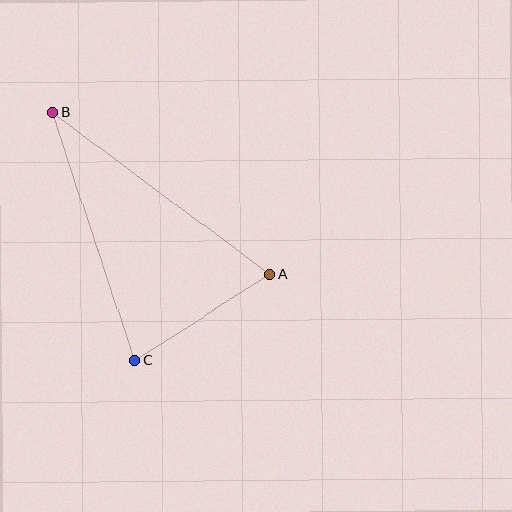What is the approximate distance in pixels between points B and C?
The distance between B and C is approximately 261 pixels.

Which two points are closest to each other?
Points A and C are closest to each other.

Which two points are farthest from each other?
Points A and B are farthest from each other.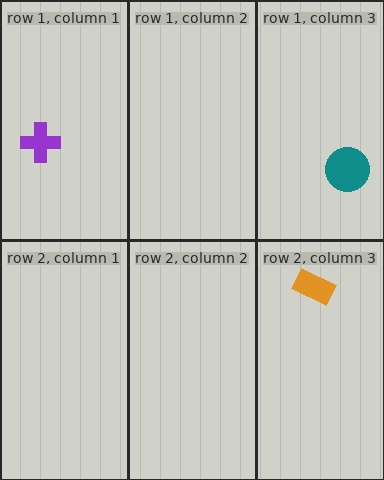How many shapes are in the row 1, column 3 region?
1.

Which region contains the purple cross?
The row 1, column 1 region.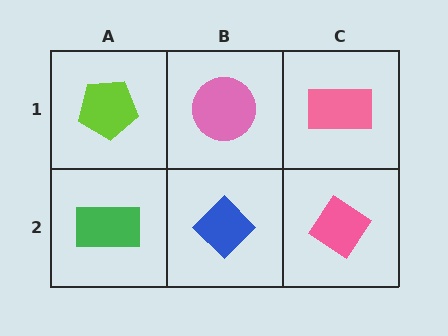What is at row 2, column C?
A pink diamond.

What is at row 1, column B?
A pink circle.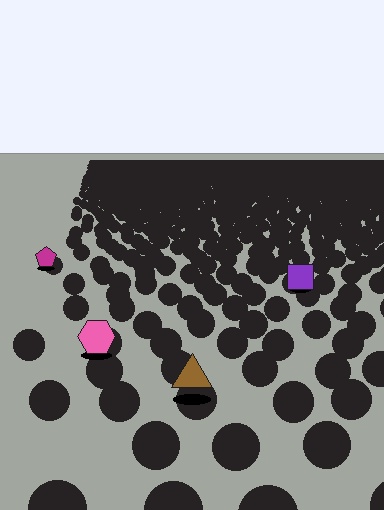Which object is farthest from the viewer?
The magenta pentagon is farthest from the viewer. It appears smaller and the ground texture around it is denser.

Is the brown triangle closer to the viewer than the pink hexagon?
Yes. The brown triangle is closer — you can tell from the texture gradient: the ground texture is coarser near it.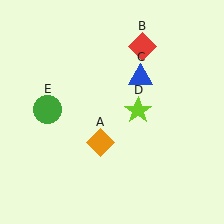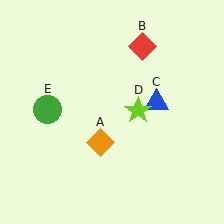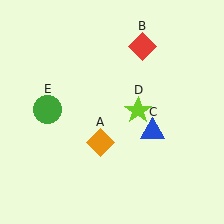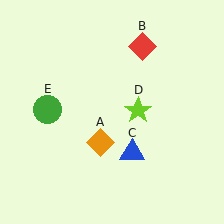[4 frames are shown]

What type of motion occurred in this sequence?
The blue triangle (object C) rotated clockwise around the center of the scene.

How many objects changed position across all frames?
1 object changed position: blue triangle (object C).